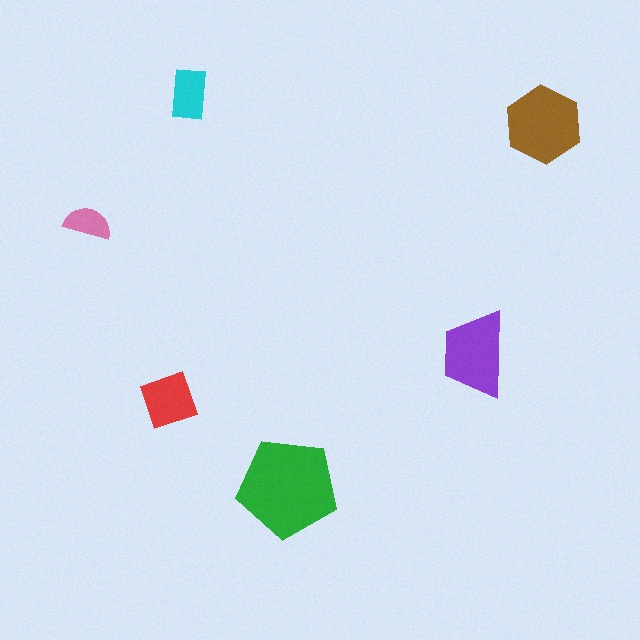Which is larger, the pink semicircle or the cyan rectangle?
The cyan rectangle.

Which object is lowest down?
The green pentagon is bottommost.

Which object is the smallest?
The pink semicircle.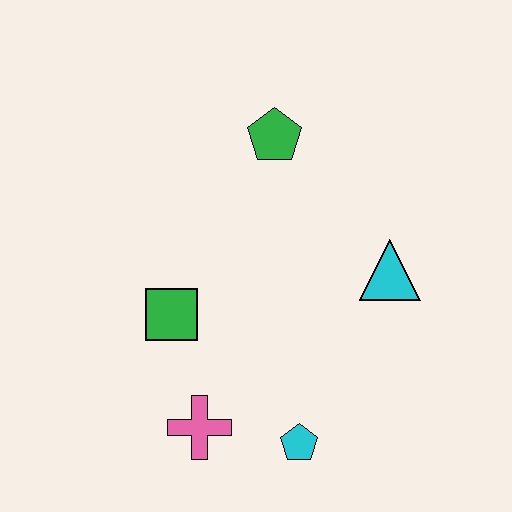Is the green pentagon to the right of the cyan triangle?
No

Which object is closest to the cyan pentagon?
The pink cross is closest to the cyan pentagon.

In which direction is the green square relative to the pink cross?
The green square is above the pink cross.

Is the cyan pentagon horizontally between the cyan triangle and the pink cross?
Yes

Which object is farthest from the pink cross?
The green pentagon is farthest from the pink cross.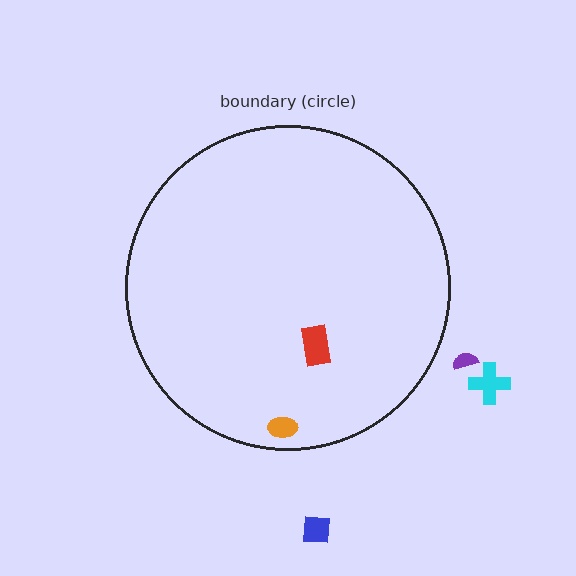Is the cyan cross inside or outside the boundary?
Outside.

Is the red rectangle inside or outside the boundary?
Inside.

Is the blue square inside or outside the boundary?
Outside.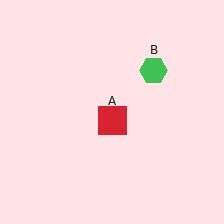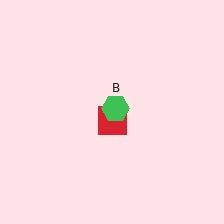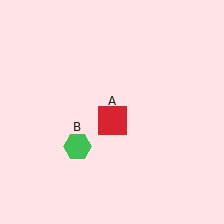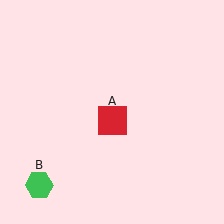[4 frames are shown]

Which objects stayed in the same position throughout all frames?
Red square (object A) remained stationary.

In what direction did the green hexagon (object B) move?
The green hexagon (object B) moved down and to the left.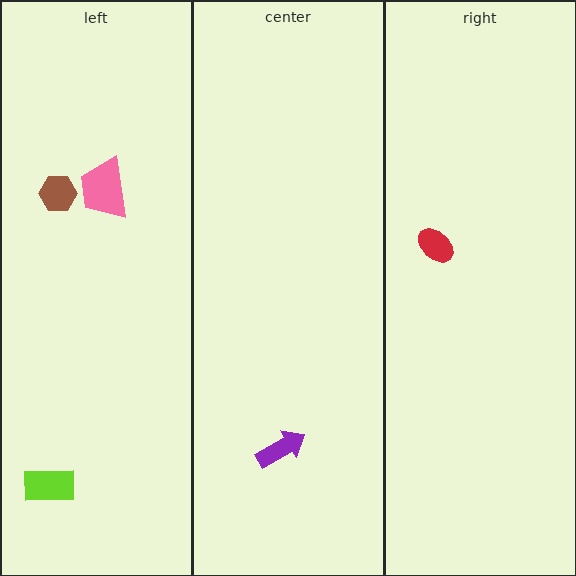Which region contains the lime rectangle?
The left region.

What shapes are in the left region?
The brown hexagon, the lime rectangle, the pink trapezoid.